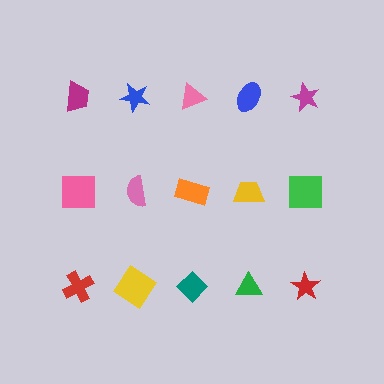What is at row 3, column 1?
A red cross.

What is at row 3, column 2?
A yellow diamond.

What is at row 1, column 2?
A blue star.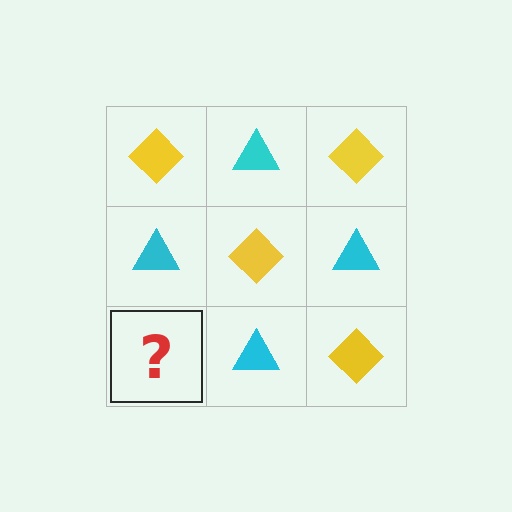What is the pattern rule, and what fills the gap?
The rule is that it alternates yellow diamond and cyan triangle in a checkerboard pattern. The gap should be filled with a yellow diamond.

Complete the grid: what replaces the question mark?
The question mark should be replaced with a yellow diamond.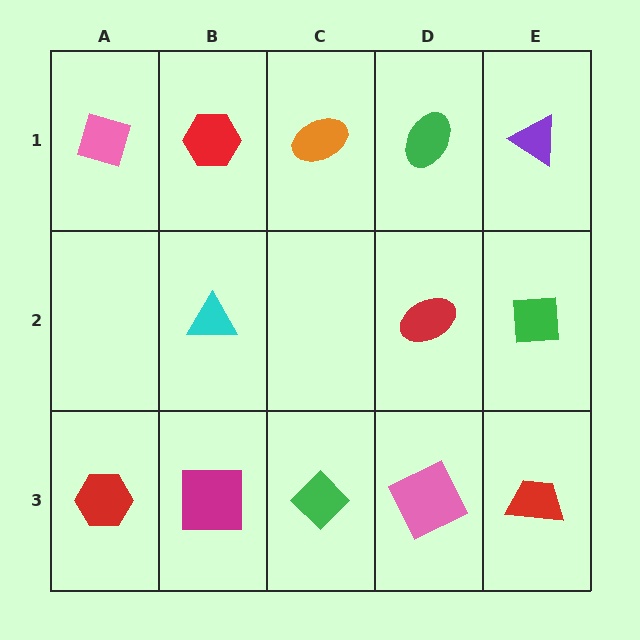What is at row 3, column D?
A pink square.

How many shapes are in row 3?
5 shapes.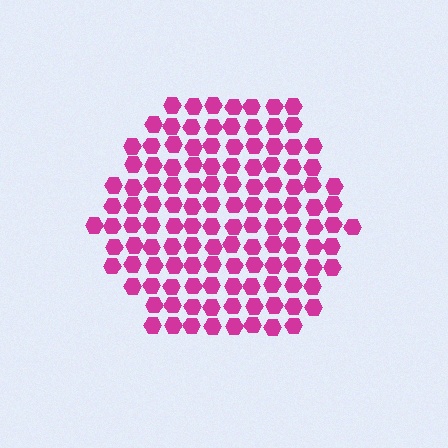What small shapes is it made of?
It is made of small hexagons.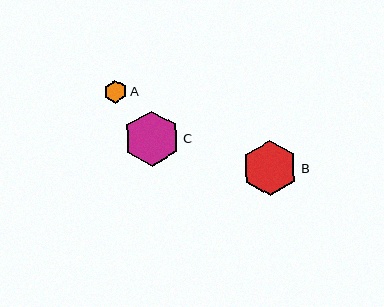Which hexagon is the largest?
Hexagon C is the largest with a size of approximately 56 pixels.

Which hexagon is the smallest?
Hexagon A is the smallest with a size of approximately 23 pixels.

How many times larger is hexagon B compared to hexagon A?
Hexagon B is approximately 2.4 times the size of hexagon A.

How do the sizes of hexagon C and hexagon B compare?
Hexagon C and hexagon B are approximately the same size.